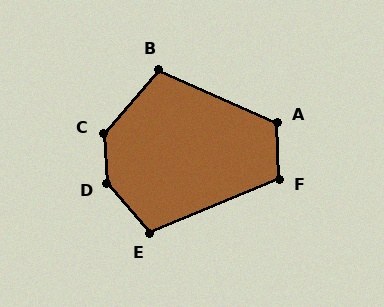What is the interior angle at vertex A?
Approximately 116 degrees (obtuse).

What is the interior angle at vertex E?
Approximately 108 degrees (obtuse).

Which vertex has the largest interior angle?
D, at approximately 143 degrees.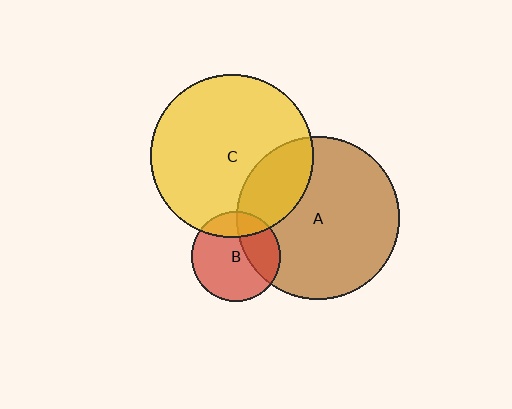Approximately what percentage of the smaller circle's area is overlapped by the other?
Approximately 25%.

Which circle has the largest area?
Circle A (brown).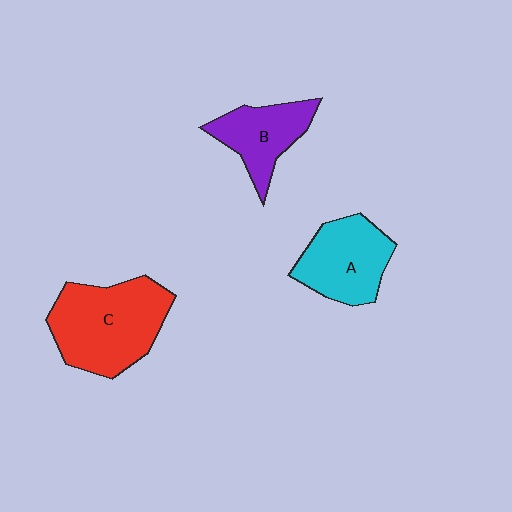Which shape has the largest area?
Shape C (red).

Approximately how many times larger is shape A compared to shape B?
Approximately 1.2 times.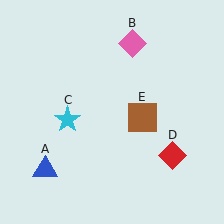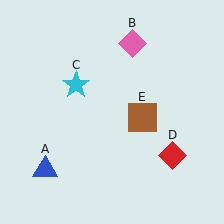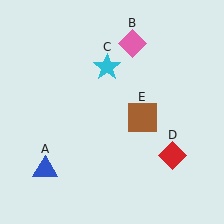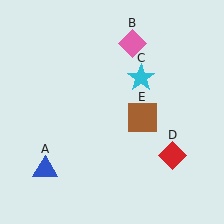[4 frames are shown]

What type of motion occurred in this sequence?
The cyan star (object C) rotated clockwise around the center of the scene.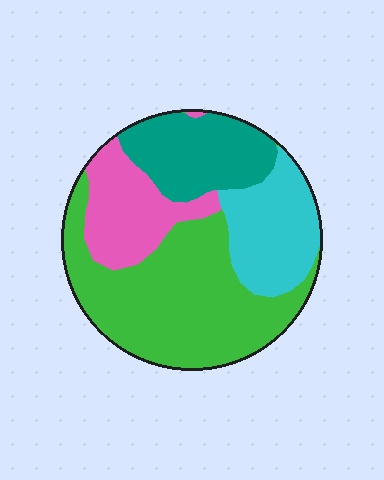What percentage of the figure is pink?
Pink takes up about one sixth (1/6) of the figure.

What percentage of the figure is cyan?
Cyan covers 19% of the figure.